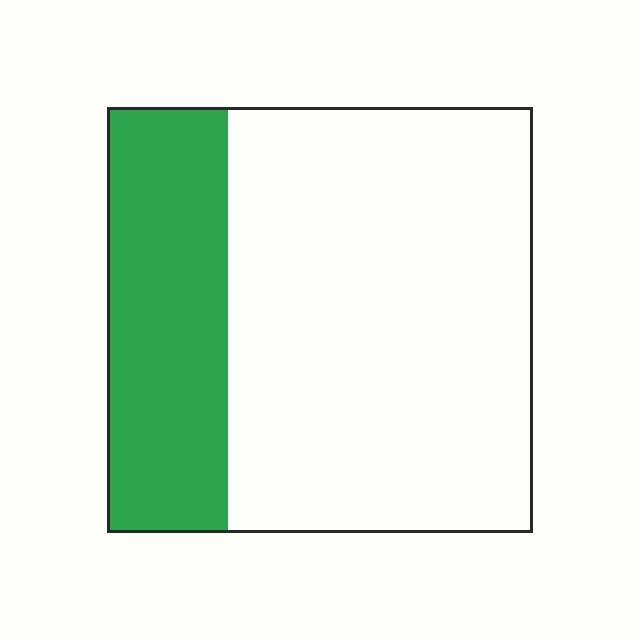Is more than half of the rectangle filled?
No.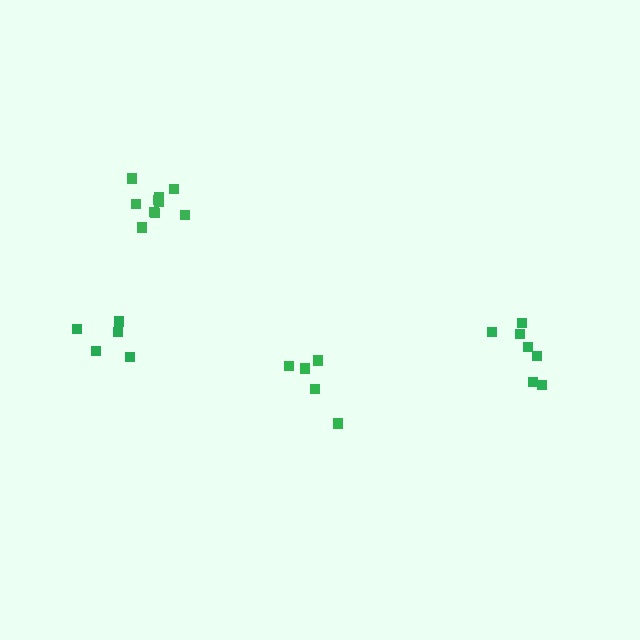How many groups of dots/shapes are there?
There are 4 groups.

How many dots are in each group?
Group 1: 5 dots, Group 2: 10 dots, Group 3: 5 dots, Group 4: 7 dots (27 total).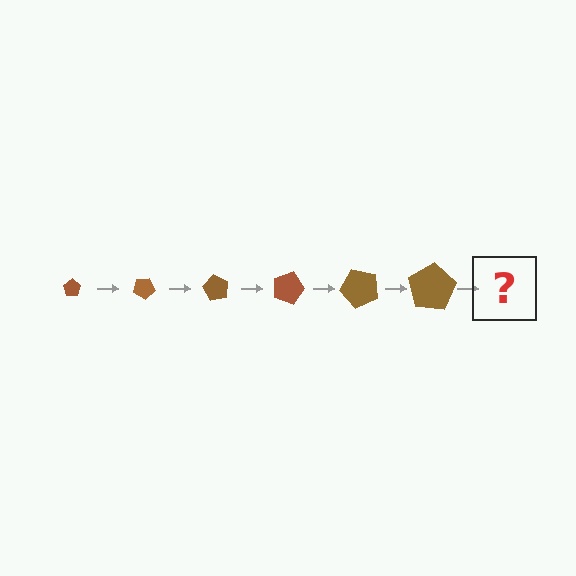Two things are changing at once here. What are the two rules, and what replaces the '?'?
The two rules are that the pentagon grows larger each step and it rotates 30 degrees each step. The '?' should be a pentagon, larger than the previous one and rotated 180 degrees from the start.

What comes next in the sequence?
The next element should be a pentagon, larger than the previous one and rotated 180 degrees from the start.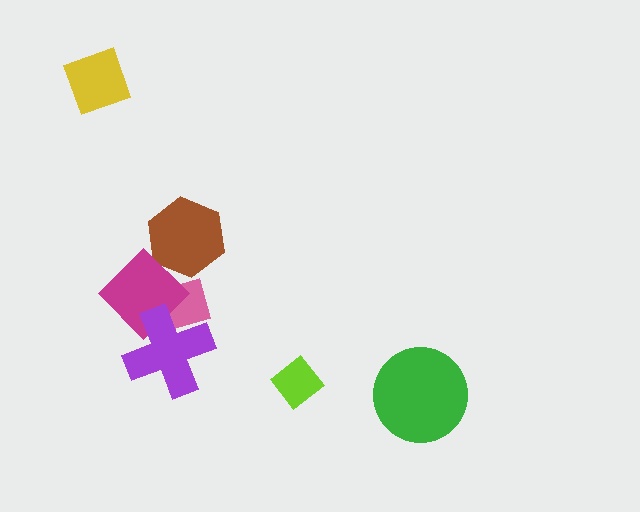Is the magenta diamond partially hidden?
Yes, it is partially covered by another shape.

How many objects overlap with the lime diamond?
0 objects overlap with the lime diamond.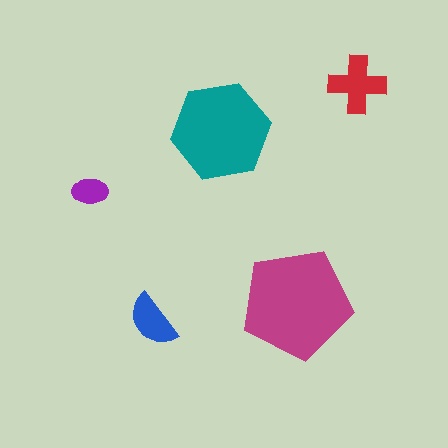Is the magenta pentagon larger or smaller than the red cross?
Larger.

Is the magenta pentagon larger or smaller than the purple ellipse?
Larger.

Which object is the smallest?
The purple ellipse.